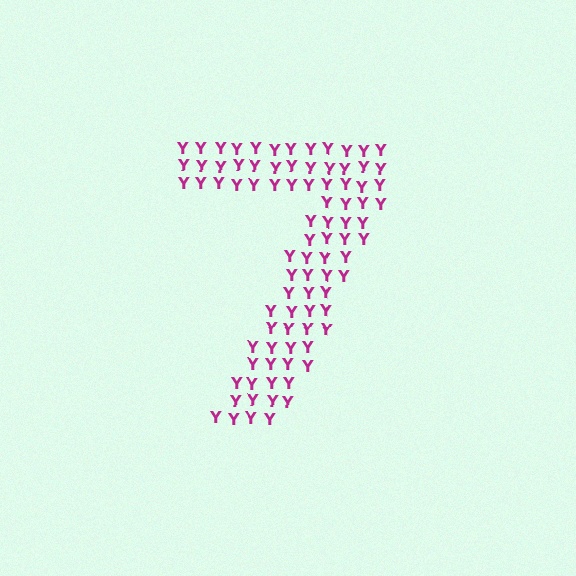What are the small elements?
The small elements are letter Y's.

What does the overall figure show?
The overall figure shows the digit 7.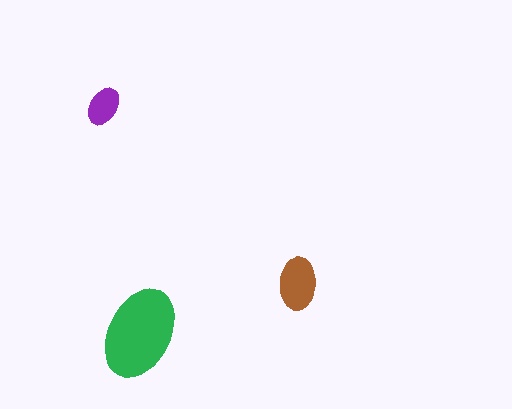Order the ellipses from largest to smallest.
the green one, the brown one, the purple one.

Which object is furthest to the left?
The purple ellipse is leftmost.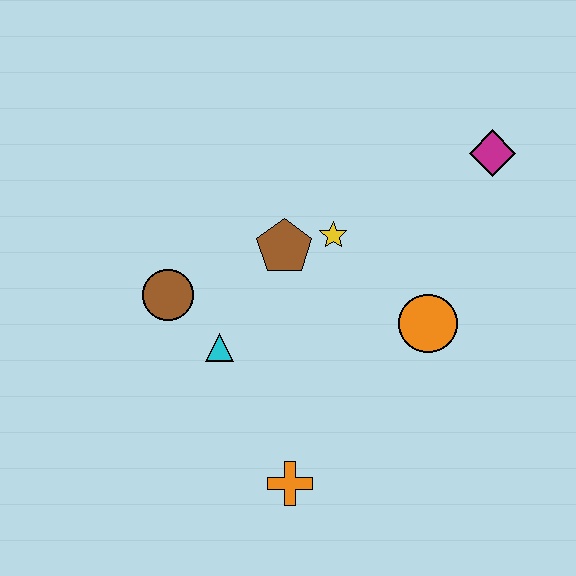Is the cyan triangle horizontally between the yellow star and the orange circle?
No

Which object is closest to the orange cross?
The cyan triangle is closest to the orange cross.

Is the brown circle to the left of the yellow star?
Yes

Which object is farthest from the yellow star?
The orange cross is farthest from the yellow star.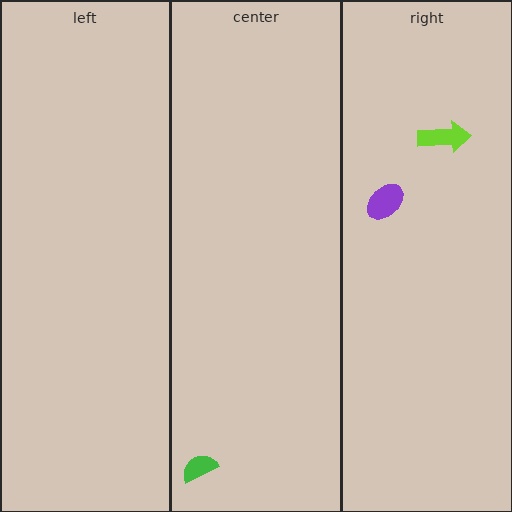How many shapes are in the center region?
1.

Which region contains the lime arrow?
The right region.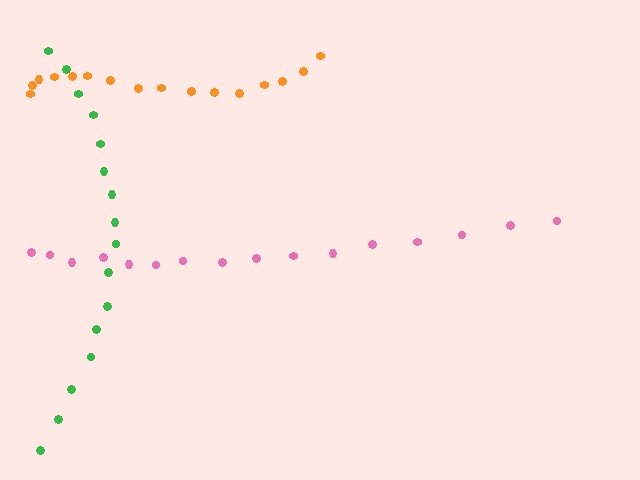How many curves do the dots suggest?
There are 3 distinct paths.